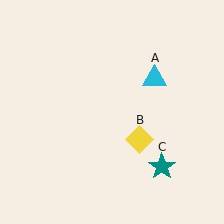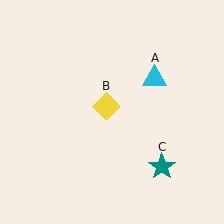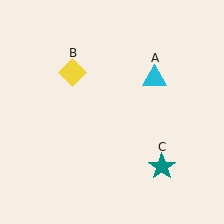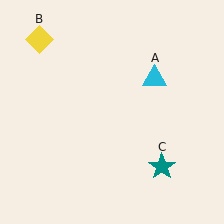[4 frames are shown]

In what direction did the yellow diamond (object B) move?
The yellow diamond (object B) moved up and to the left.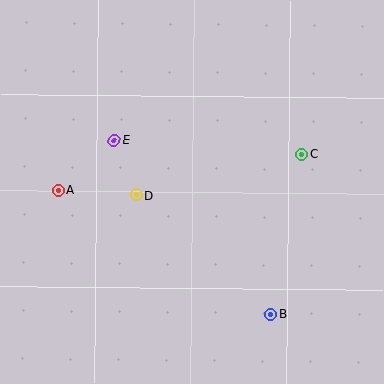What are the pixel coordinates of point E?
Point E is at (114, 140).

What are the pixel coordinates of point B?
Point B is at (270, 314).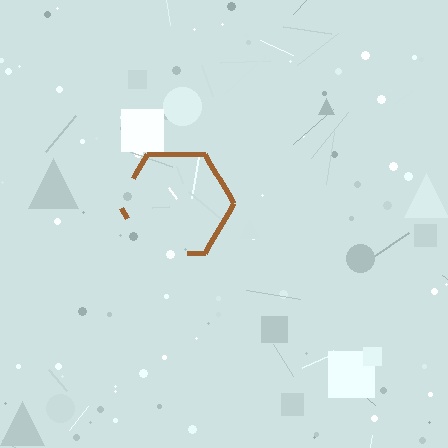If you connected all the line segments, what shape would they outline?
They would outline a hexagon.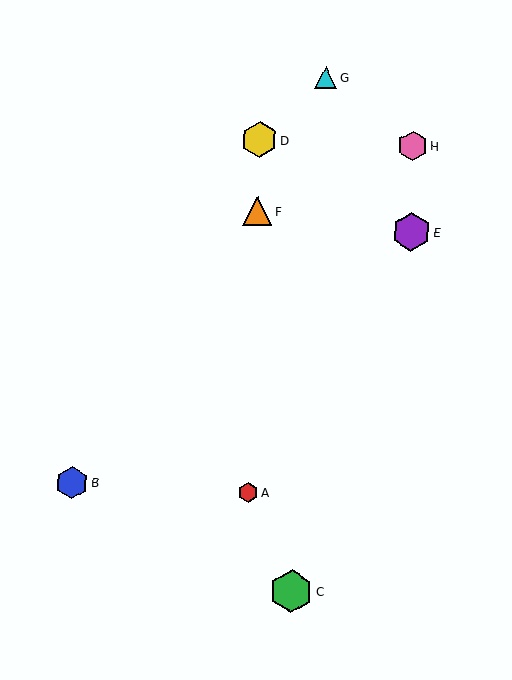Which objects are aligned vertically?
Objects A, D, F are aligned vertically.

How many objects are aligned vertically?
3 objects (A, D, F) are aligned vertically.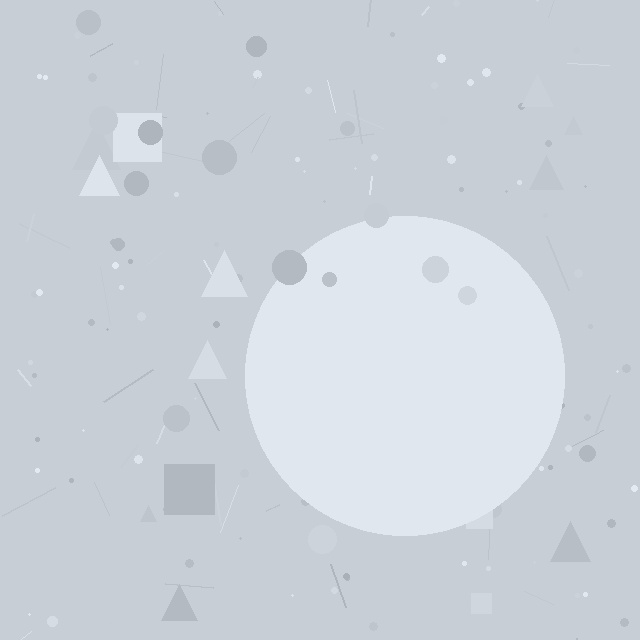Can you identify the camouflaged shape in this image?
The camouflaged shape is a circle.